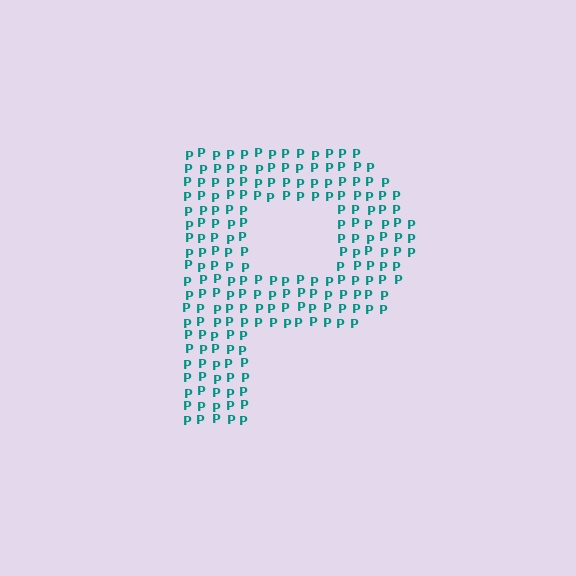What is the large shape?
The large shape is the letter P.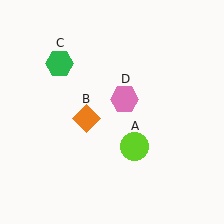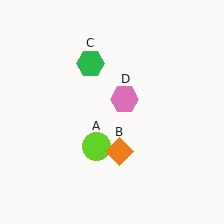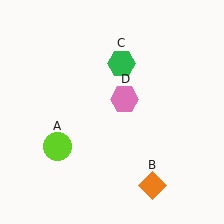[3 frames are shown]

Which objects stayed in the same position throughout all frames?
Pink hexagon (object D) remained stationary.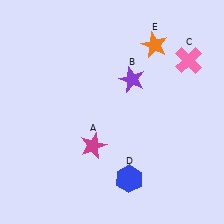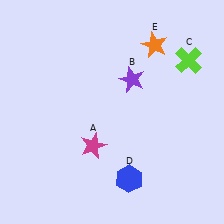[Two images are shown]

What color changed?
The cross (C) changed from pink in Image 1 to lime in Image 2.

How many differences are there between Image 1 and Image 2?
There is 1 difference between the two images.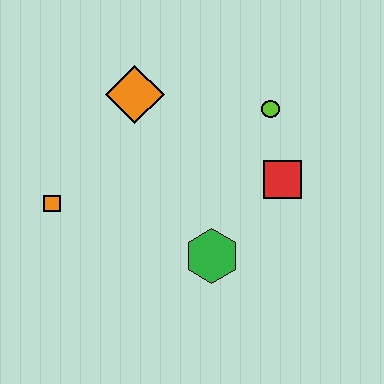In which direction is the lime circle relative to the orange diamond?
The lime circle is to the right of the orange diamond.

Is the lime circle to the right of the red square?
No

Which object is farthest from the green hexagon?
The orange diamond is farthest from the green hexagon.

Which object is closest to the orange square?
The orange diamond is closest to the orange square.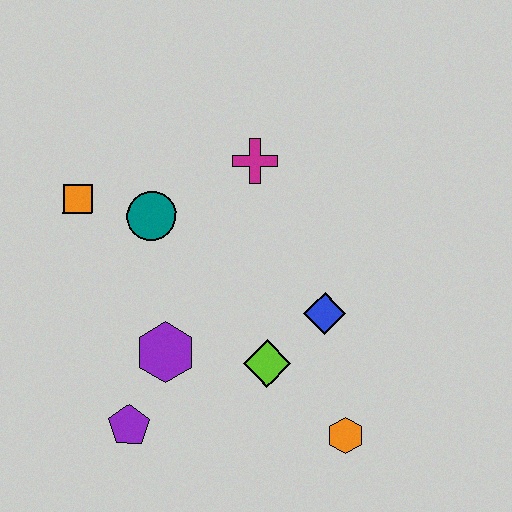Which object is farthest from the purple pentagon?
The magenta cross is farthest from the purple pentagon.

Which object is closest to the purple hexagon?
The purple pentagon is closest to the purple hexagon.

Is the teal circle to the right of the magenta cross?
No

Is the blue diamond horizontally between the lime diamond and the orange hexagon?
Yes